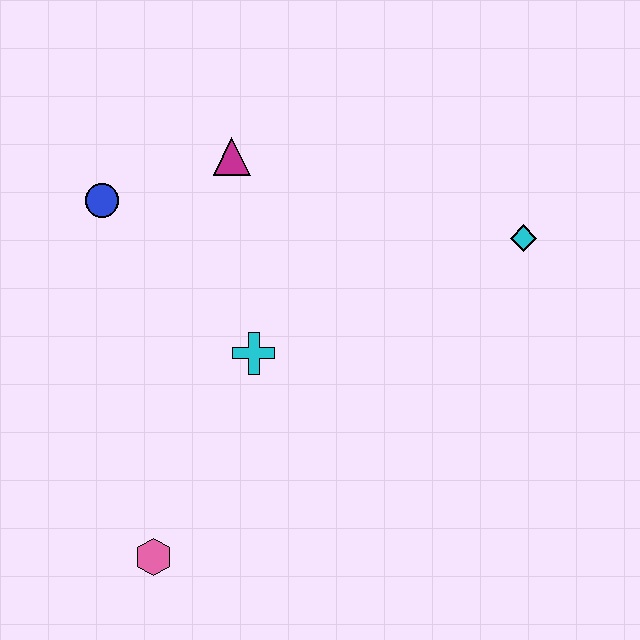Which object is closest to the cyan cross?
The magenta triangle is closest to the cyan cross.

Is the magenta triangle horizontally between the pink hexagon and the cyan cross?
Yes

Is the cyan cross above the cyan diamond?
No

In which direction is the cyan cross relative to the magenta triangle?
The cyan cross is below the magenta triangle.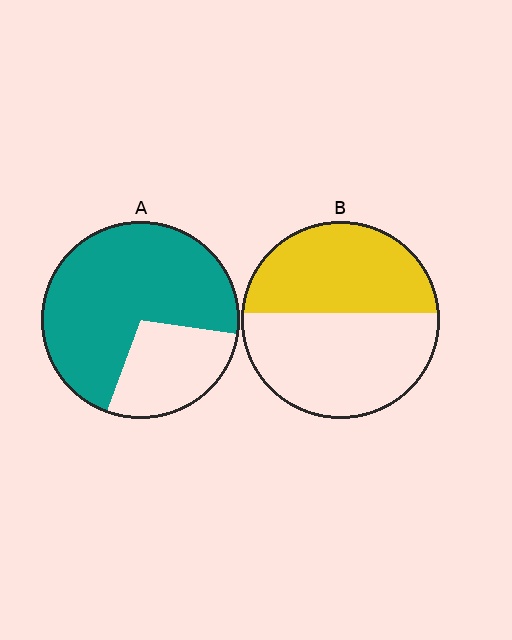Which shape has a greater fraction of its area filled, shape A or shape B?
Shape A.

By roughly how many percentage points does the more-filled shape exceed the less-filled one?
By roughly 25 percentage points (A over B).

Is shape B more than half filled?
No.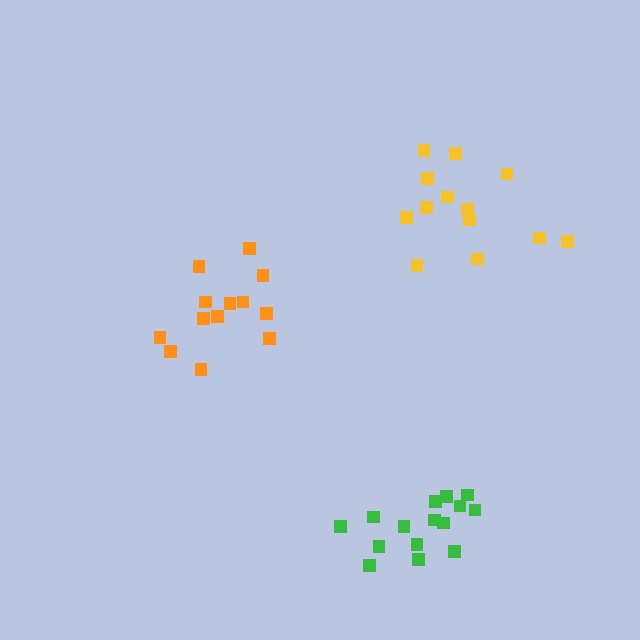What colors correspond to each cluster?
The clusters are colored: yellow, orange, green.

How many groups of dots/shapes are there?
There are 3 groups.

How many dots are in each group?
Group 1: 13 dots, Group 2: 13 dots, Group 3: 15 dots (41 total).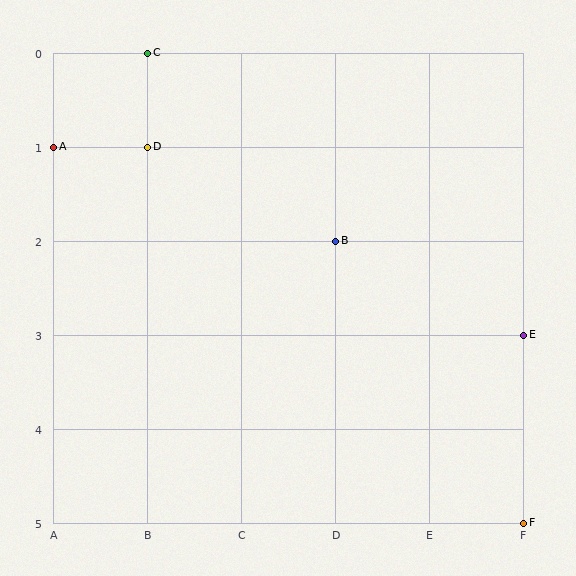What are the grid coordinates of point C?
Point C is at grid coordinates (B, 0).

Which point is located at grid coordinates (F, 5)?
Point F is at (F, 5).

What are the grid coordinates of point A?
Point A is at grid coordinates (A, 1).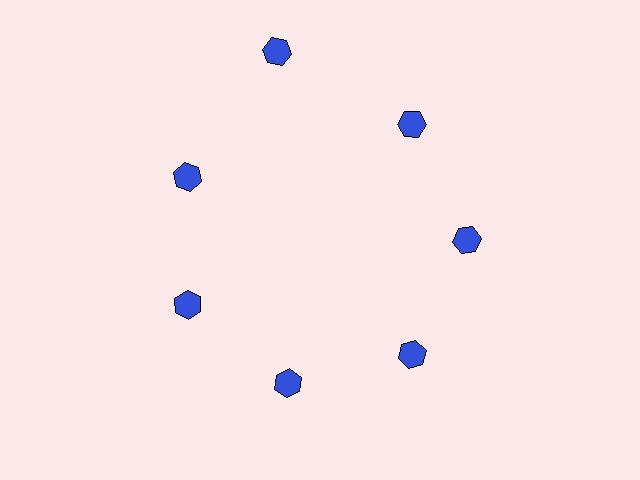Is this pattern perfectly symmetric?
No. The 7 blue hexagons are arranged in a ring, but one element near the 12 o'clock position is pushed outward from the center, breaking the 7-fold rotational symmetry.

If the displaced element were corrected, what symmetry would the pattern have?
It would have 7-fold rotational symmetry — the pattern would map onto itself every 51 degrees.